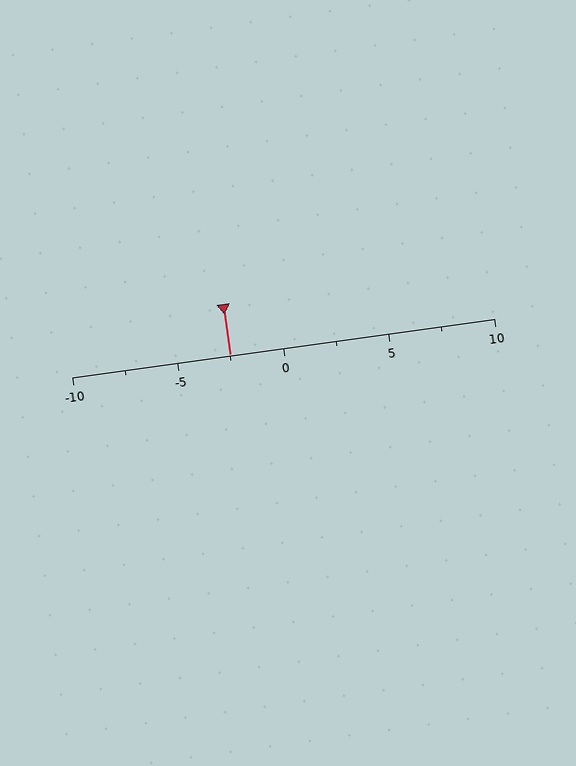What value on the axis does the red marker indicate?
The marker indicates approximately -2.5.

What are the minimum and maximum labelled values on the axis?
The axis runs from -10 to 10.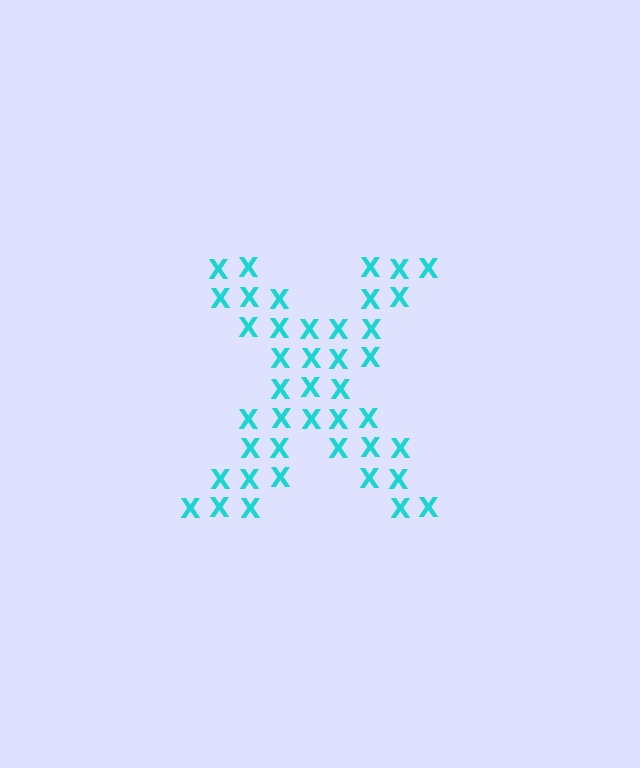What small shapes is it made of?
It is made of small letter X's.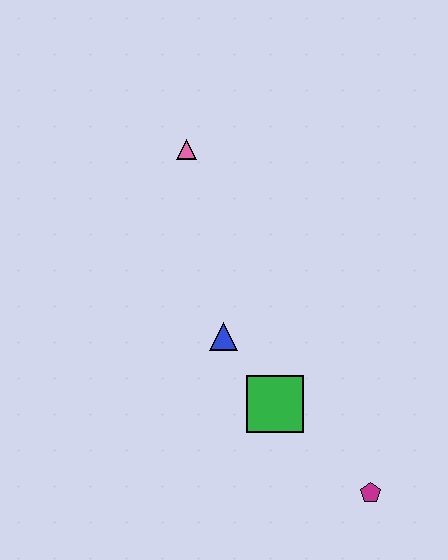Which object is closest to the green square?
The blue triangle is closest to the green square.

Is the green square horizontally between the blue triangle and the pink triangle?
No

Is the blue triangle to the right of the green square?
No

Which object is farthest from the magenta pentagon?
The pink triangle is farthest from the magenta pentagon.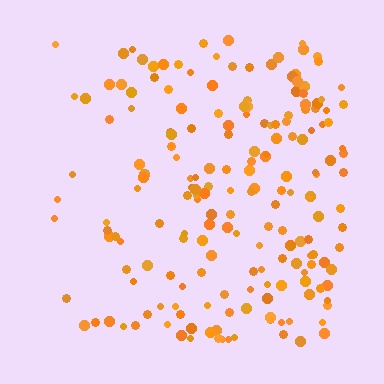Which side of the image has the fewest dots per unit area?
The left.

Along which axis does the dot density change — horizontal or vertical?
Horizontal.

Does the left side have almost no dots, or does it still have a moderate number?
Still a moderate number, just noticeably fewer than the right.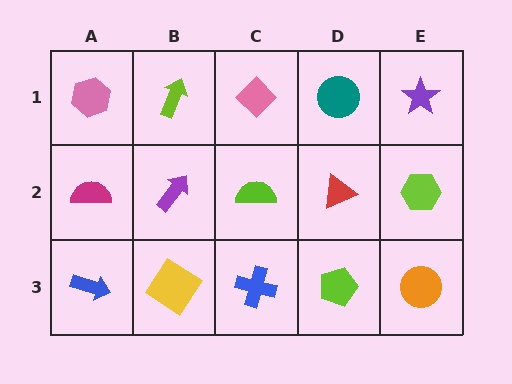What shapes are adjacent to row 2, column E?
A purple star (row 1, column E), an orange circle (row 3, column E), a red triangle (row 2, column D).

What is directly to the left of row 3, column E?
A lime pentagon.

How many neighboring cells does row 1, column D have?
3.